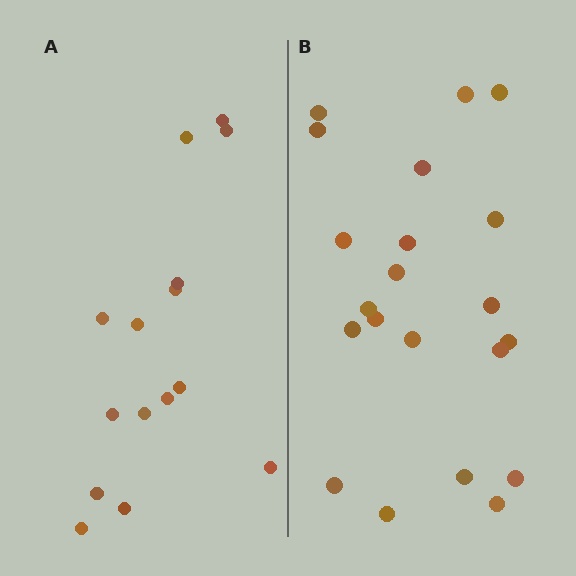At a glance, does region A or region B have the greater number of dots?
Region B (the right region) has more dots.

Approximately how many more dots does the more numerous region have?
Region B has about 6 more dots than region A.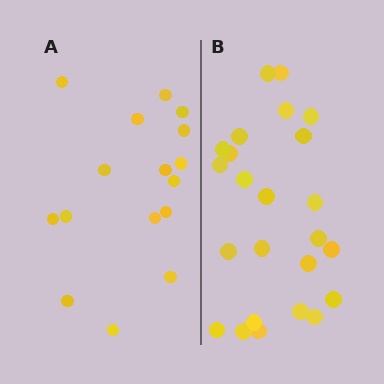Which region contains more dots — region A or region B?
Region B (the right region) has more dots.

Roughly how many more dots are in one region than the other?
Region B has roughly 8 or so more dots than region A.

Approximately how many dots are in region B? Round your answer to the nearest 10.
About 20 dots. (The exact count is 24, which rounds to 20.)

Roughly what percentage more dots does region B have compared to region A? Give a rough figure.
About 50% more.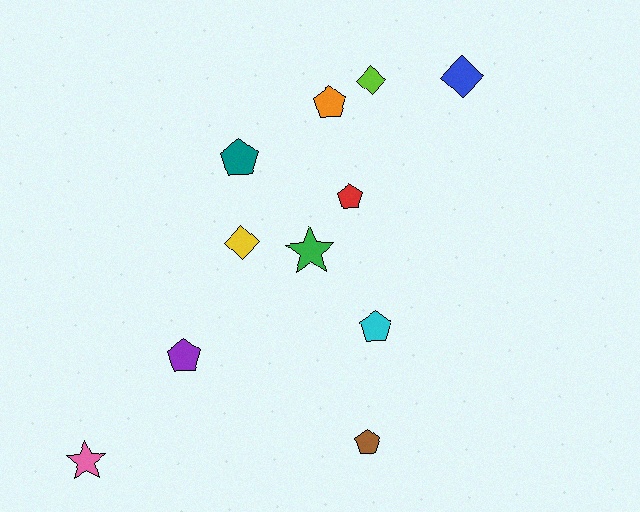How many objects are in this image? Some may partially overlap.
There are 11 objects.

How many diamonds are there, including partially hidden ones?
There are 3 diamonds.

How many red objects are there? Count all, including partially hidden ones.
There is 1 red object.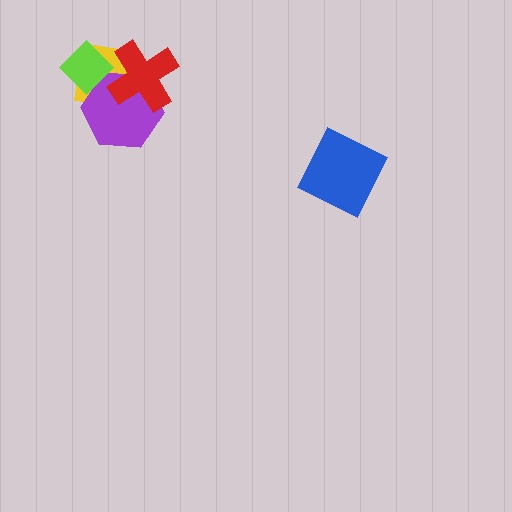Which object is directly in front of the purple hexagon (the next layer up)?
The lime diamond is directly in front of the purple hexagon.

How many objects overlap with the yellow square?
3 objects overlap with the yellow square.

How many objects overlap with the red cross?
2 objects overlap with the red cross.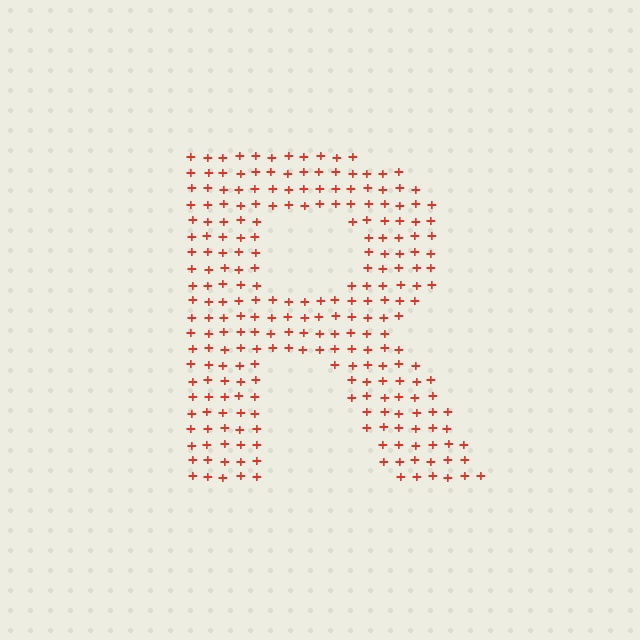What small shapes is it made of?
It is made of small plus signs.